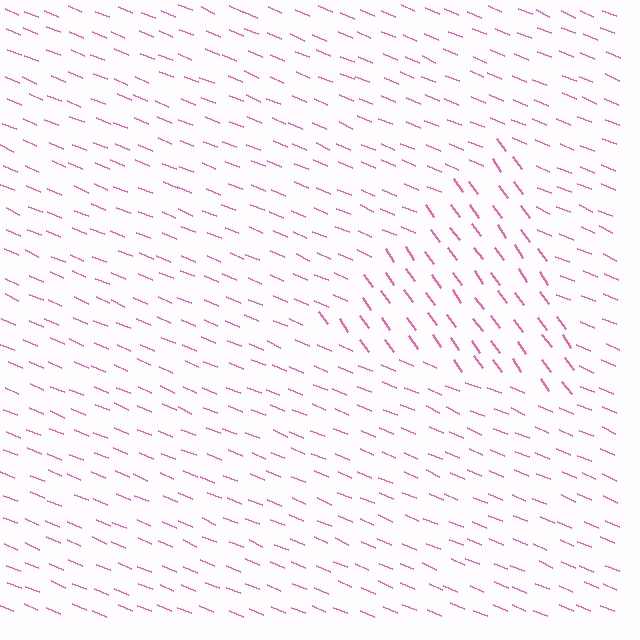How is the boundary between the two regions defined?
The boundary is defined purely by a change in line orientation (approximately 32 degrees difference). All lines are the same color and thickness.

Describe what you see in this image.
The image is filled with small pink line segments. A triangle region in the image has lines oriented differently from the surrounding lines, creating a visible texture boundary.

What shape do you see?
I see a triangle.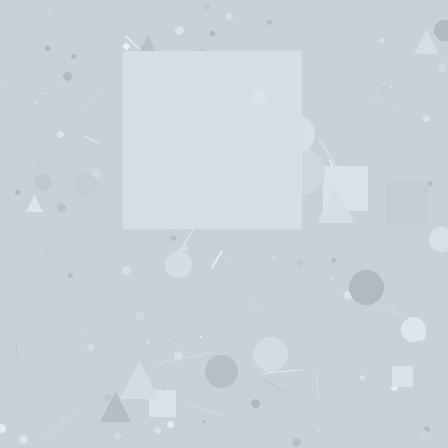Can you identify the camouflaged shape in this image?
The camouflaged shape is a square.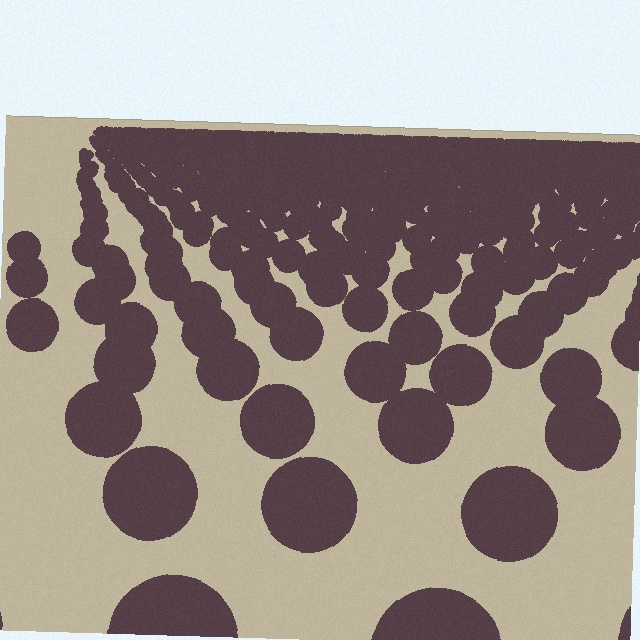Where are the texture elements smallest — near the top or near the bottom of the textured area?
Near the top.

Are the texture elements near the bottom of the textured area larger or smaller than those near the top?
Larger. Near the bottom, elements are closer to the viewer and appear at a bigger on-screen size.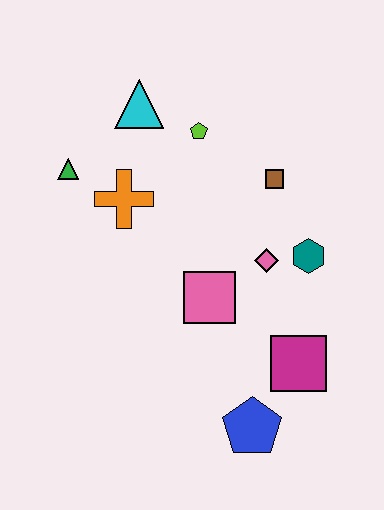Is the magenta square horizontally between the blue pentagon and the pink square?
No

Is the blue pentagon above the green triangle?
No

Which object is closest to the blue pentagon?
The magenta square is closest to the blue pentagon.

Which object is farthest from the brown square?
The blue pentagon is farthest from the brown square.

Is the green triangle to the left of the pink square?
Yes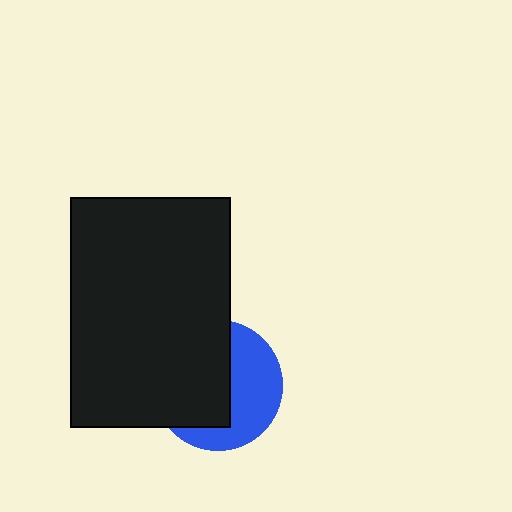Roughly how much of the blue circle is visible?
About half of it is visible (roughly 45%).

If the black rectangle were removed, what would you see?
You would see the complete blue circle.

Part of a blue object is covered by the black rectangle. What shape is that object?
It is a circle.